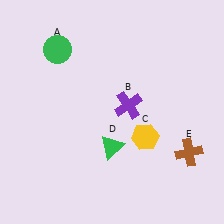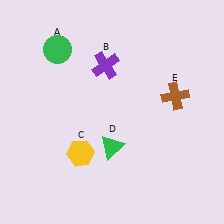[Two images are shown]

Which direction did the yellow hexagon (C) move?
The yellow hexagon (C) moved left.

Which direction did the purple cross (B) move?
The purple cross (B) moved up.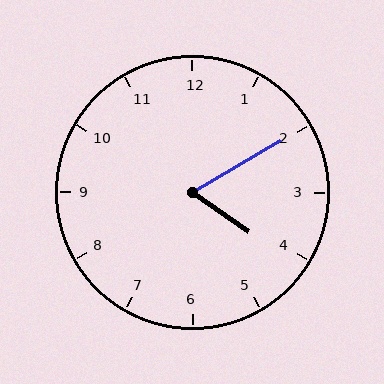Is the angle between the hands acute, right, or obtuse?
It is acute.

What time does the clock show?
4:10.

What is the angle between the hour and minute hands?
Approximately 65 degrees.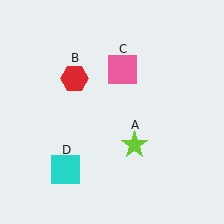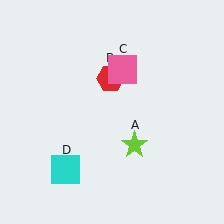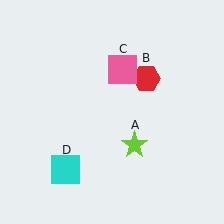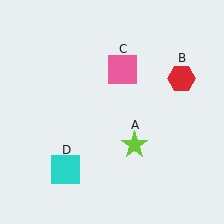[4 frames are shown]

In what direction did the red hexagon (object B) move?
The red hexagon (object B) moved right.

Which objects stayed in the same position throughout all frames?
Lime star (object A) and pink square (object C) and cyan square (object D) remained stationary.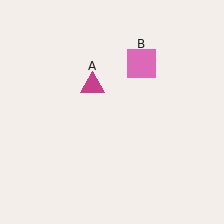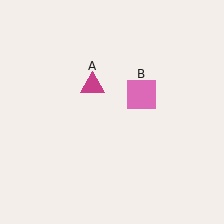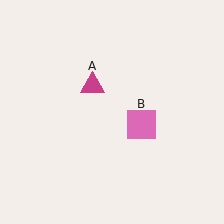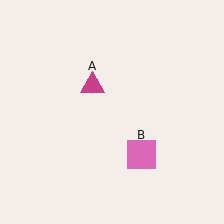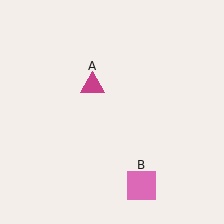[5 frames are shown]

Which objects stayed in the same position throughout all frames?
Magenta triangle (object A) remained stationary.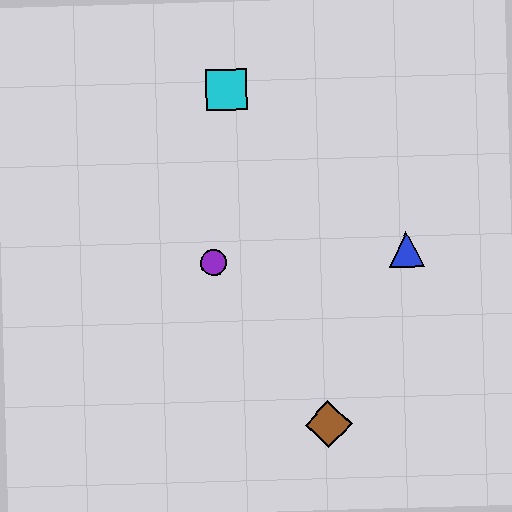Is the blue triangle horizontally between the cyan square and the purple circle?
No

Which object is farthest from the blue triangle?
The cyan square is farthest from the blue triangle.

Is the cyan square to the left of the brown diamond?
Yes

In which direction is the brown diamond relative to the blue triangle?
The brown diamond is below the blue triangle.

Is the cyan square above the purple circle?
Yes